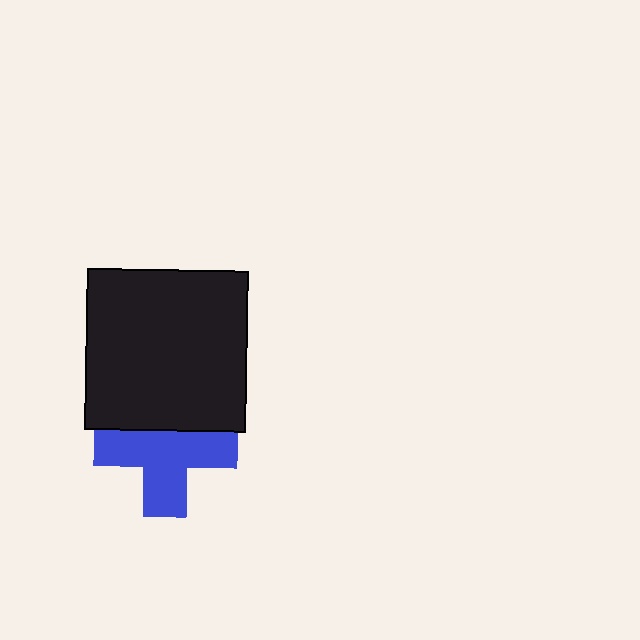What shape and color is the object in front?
The object in front is a black square.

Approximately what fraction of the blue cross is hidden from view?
Roughly 31% of the blue cross is hidden behind the black square.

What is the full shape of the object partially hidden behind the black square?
The partially hidden object is a blue cross.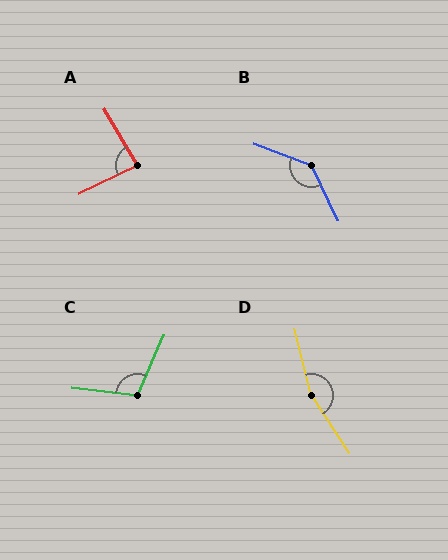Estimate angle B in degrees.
Approximately 136 degrees.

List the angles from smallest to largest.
A (85°), C (107°), B (136°), D (161°).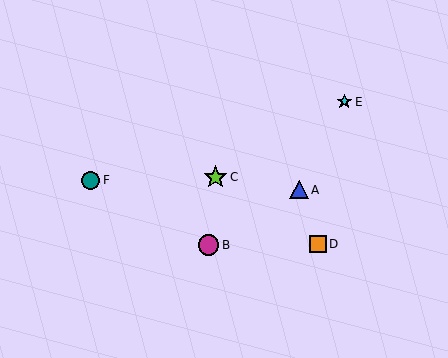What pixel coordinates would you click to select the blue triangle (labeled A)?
Click at (299, 190) to select the blue triangle A.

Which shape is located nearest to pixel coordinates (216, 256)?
The magenta circle (labeled B) at (208, 245) is nearest to that location.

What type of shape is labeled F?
Shape F is a teal circle.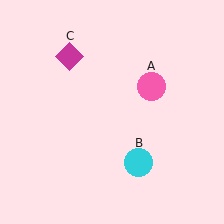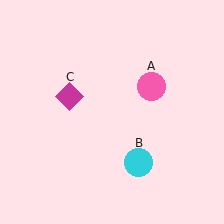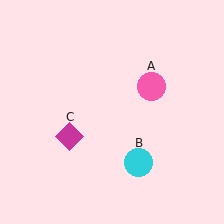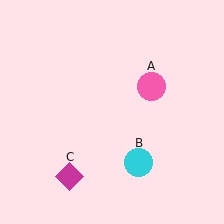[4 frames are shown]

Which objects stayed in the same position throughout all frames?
Pink circle (object A) and cyan circle (object B) remained stationary.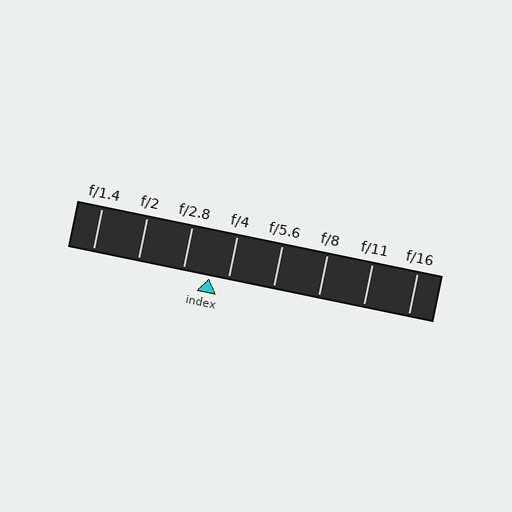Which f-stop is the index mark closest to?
The index mark is closest to f/4.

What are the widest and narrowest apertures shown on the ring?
The widest aperture shown is f/1.4 and the narrowest is f/16.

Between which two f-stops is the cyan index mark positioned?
The index mark is between f/2.8 and f/4.